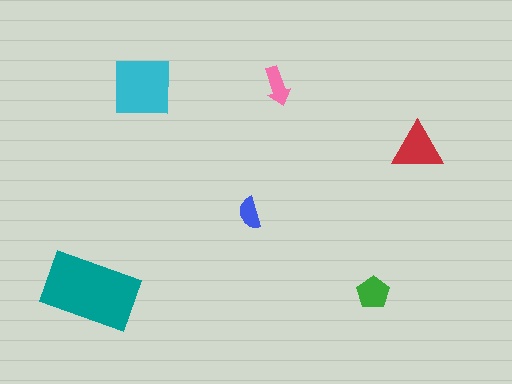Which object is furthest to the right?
The red triangle is rightmost.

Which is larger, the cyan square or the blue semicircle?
The cyan square.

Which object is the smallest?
The blue semicircle.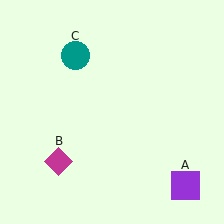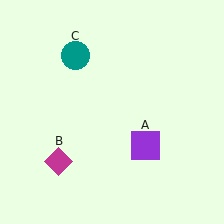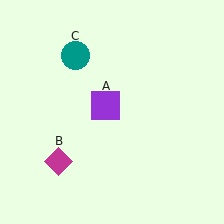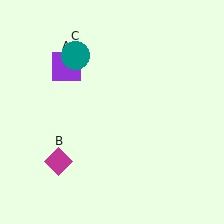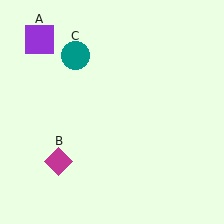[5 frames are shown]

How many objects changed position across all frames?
1 object changed position: purple square (object A).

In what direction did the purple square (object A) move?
The purple square (object A) moved up and to the left.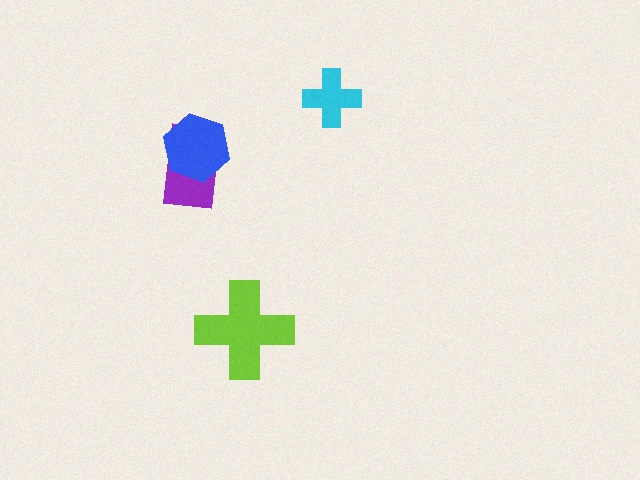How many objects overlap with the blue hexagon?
1 object overlaps with the blue hexagon.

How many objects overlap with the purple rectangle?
1 object overlaps with the purple rectangle.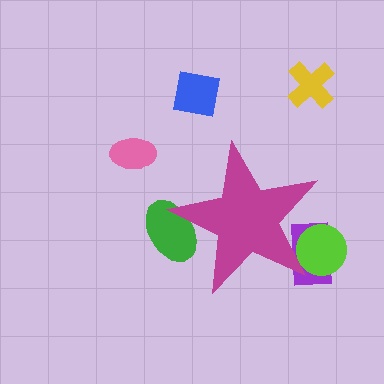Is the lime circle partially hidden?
Yes, the lime circle is partially hidden behind the magenta star.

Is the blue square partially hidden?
No, the blue square is fully visible.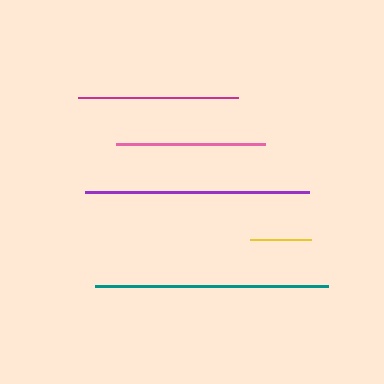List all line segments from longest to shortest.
From longest to shortest: teal, purple, magenta, pink, yellow.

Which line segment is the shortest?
The yellow line is the shortest at approximately 61 pixels.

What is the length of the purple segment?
The purple segment is approximately 224 pixels long.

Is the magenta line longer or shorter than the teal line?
The teal line is longer than the magenta line.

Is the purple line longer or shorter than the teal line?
The teal line is longer than the purple line.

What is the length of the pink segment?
The pink segment is approximately 149 pixels long.